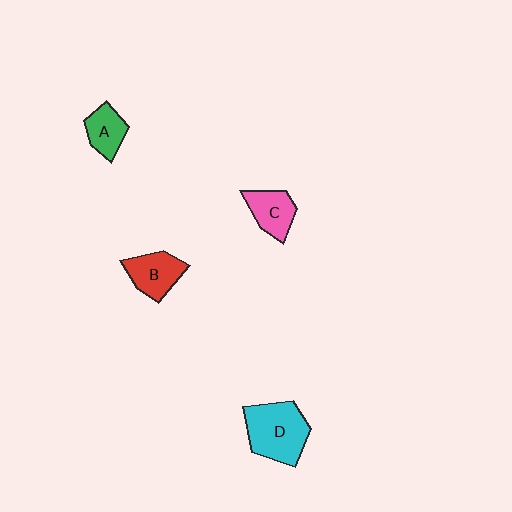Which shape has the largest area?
Shape D (cyan).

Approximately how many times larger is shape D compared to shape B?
Approximately 1.6 times.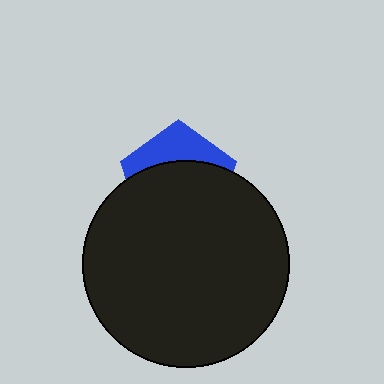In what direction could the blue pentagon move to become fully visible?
The blue pentagon could move up. That would shift it out from behind the black circle entirely.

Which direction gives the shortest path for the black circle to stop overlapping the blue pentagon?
Moving down gives the shortest separation.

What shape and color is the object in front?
The object in front is a black circle.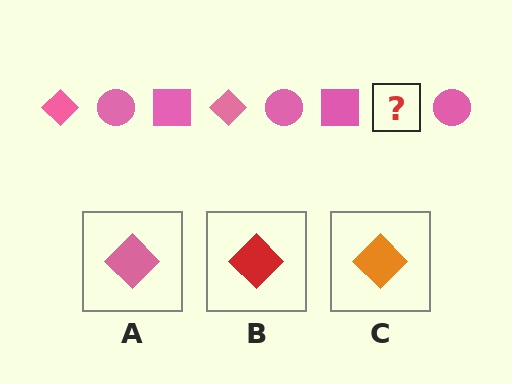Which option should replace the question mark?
Option A.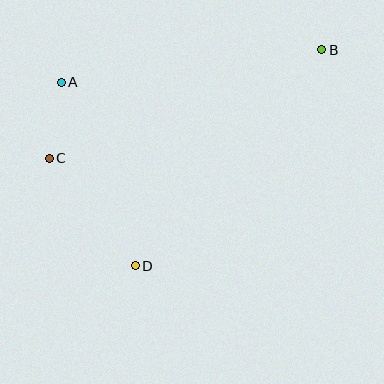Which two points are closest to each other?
Points A and C are closest to each other.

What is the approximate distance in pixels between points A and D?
The distance between A and D is approximately 198 pixels.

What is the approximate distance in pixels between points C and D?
The distance between C and D is approximately 137 pixels.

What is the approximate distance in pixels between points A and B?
The distance between A and B is approximately 262 pixels.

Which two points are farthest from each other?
Points B and C are farthest from each other.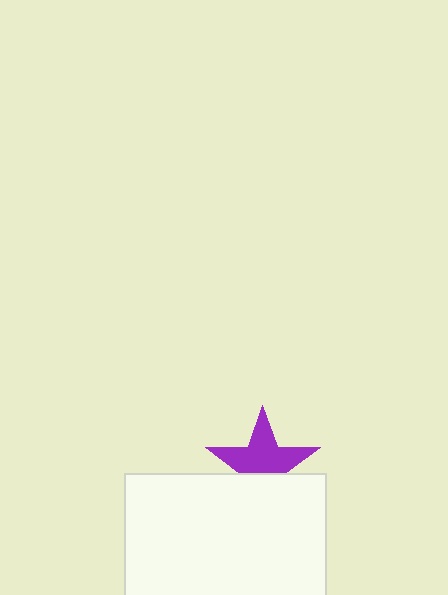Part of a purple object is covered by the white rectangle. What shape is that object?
It is a star.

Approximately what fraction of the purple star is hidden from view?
Roughly 37% of the purple star is hidden behind the white rectangle.